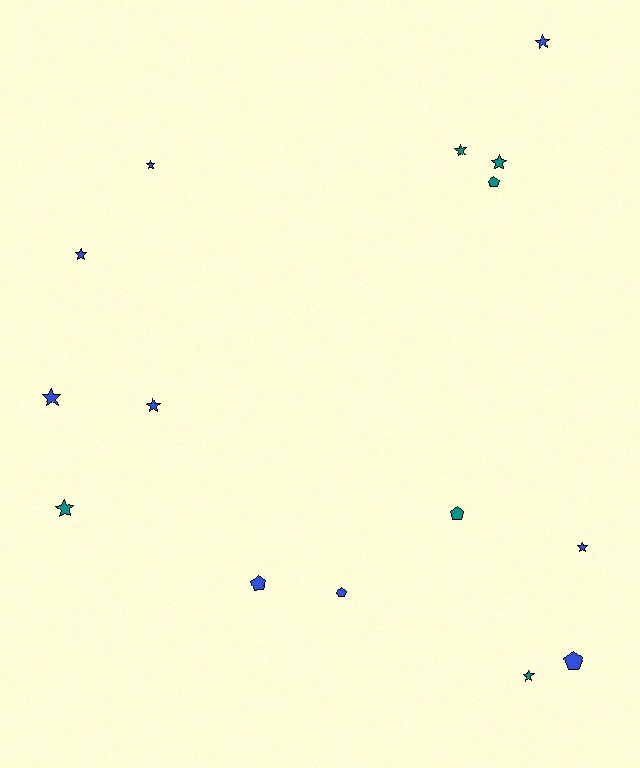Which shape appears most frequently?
Star, with 10 objects.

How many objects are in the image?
There are 15 objects.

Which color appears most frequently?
Blue, with 9 objects.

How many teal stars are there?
There are 4 teal stars.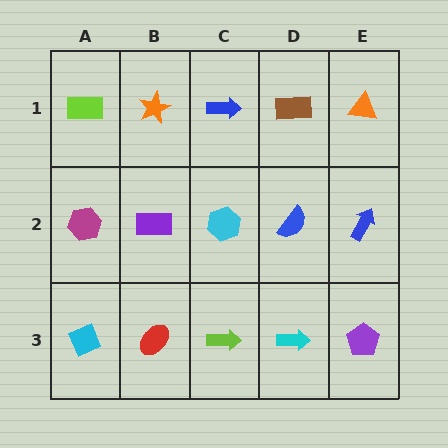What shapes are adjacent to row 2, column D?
A brown rectangle (row 1, column D), a cyan arrow (row 3, column D), a cyan hexagon (row 2, column C), a blue arrow (row 2, column E).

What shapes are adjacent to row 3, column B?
A purple rectangle (row 2, column B), a cyan diamond (row 3, column A), a lime arrow (row 3, column C).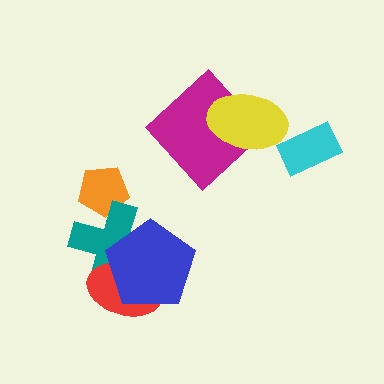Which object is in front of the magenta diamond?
The yellow ellipse is in front of the magenta diamond.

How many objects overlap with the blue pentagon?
2 objects overlap with the blue pentagon.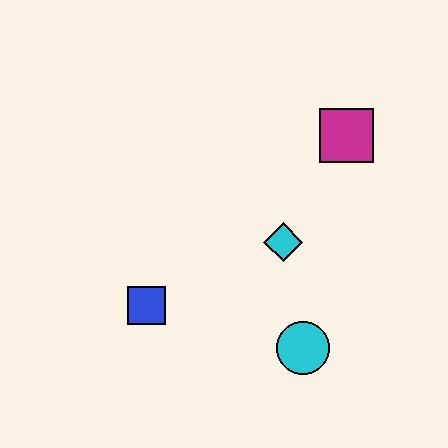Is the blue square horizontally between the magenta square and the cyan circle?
No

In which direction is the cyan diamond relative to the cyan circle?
The cyan diamond is above the cyan circle.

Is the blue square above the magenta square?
No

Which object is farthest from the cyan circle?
The magenta square is farthest from the cyan circle.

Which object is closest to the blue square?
The cyan diamond is closest to the blue square.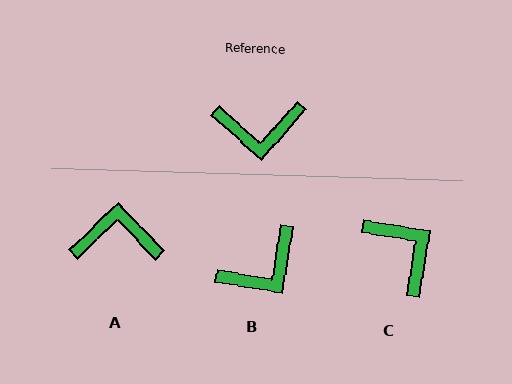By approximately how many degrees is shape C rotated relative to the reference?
Approximately 123 degrees counter-clockwise.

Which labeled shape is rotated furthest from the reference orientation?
A, about 176 degrees away.